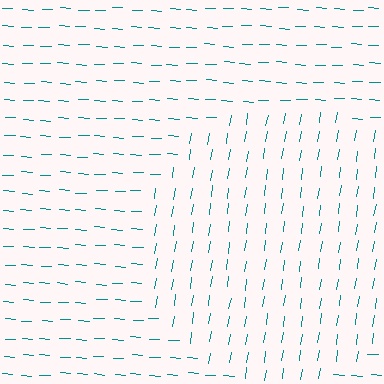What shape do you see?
I see a circle.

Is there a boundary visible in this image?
Yes, there is a texture boundary formed by a change in line orientation.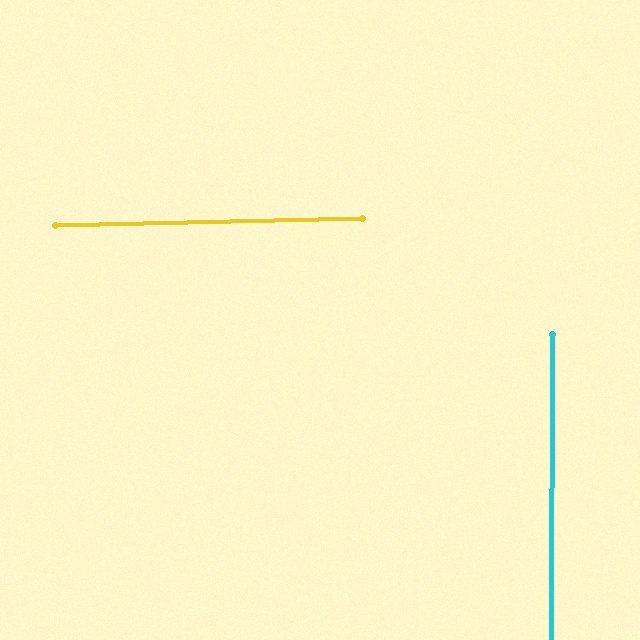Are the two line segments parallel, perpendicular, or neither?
Perpendicular — they meet at approximately 89°.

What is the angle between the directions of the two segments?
Approximately 89 degrees.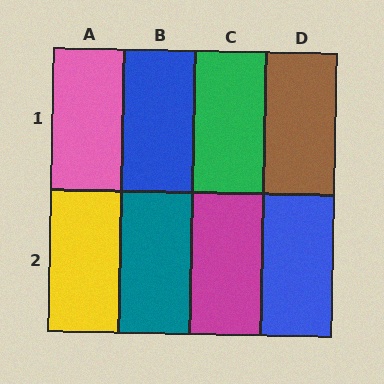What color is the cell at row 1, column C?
Green.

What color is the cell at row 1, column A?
Pink.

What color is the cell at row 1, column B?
Blue.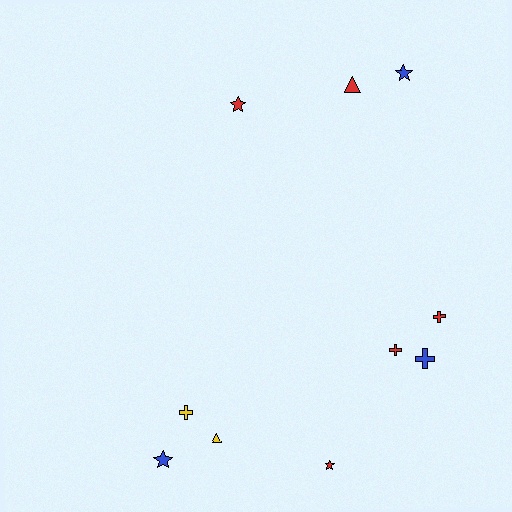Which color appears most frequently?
Red, with 5 objects.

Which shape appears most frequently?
Star, with 4 objects.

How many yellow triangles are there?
There is 1 yellow triangle.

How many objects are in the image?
There are 10 objects.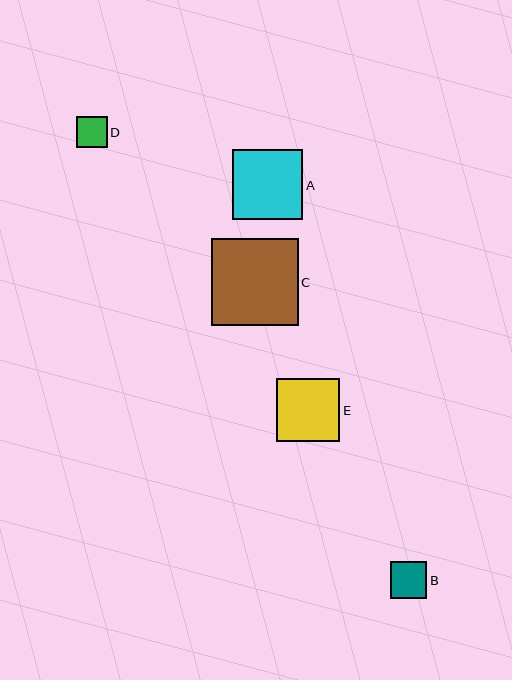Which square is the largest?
Square C is the largest with a size of approximately 87 pixels.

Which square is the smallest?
Square D is the smallest with a size of approximately 30 pixels.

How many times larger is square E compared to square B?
Square E is approximately 1.7 times the size of square B.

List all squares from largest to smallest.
From largest to smallest: C, A, E, B, D.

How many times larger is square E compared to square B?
Square E is approximately 1.7 times the size of square B.